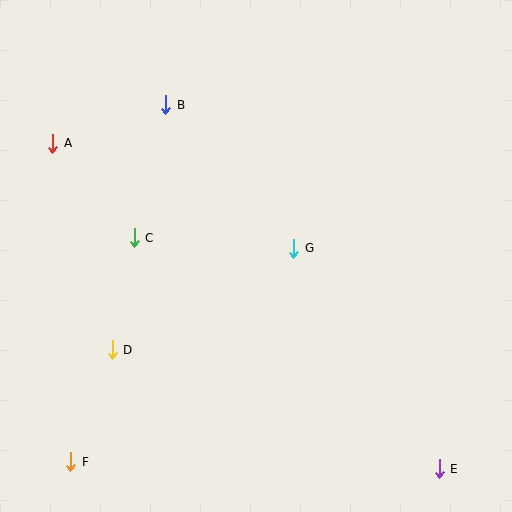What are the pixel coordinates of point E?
Point E is at (439, 469).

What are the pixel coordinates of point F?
Point F is at (71, 462).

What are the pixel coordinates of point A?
Point A is at (53, 143).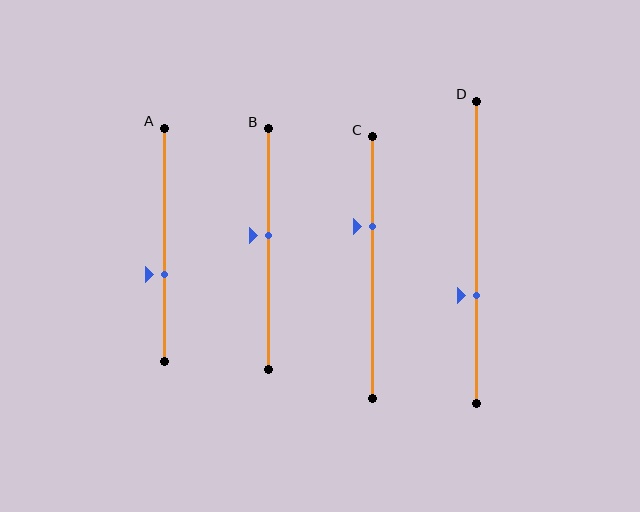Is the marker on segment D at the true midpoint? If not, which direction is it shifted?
No, the marker on segment D is shifted downward by about 14% of the segment length.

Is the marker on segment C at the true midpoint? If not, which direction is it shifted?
No, the marker on segment C is shifted upward by about 16% of the segment length.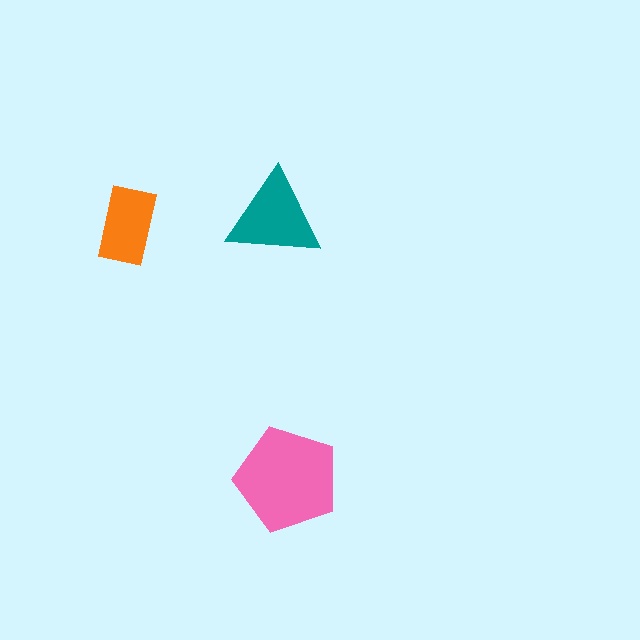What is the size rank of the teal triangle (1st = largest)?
2nd.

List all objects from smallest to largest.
The orange rectangle, the teal triangle, the pink pentagon.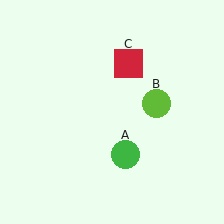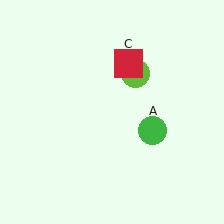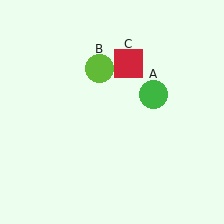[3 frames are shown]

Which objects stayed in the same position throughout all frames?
Red square (object C) remained stationary.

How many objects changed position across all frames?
2 objects changed position: green circle (object A), lime circle (object B).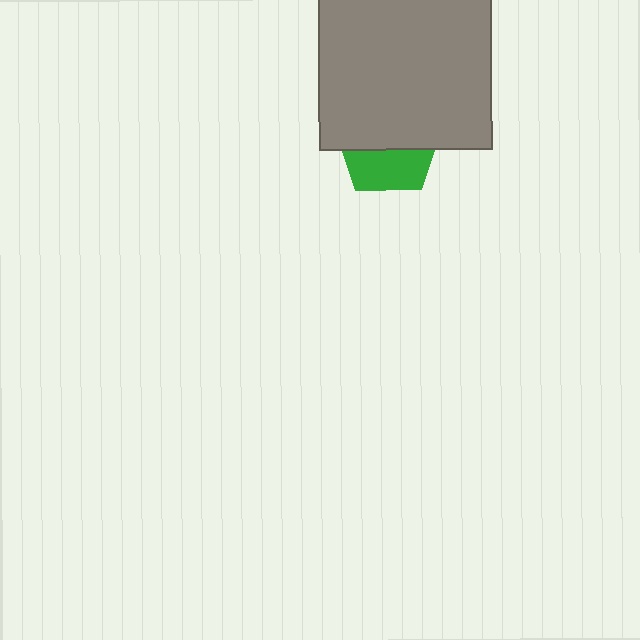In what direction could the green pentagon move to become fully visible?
The green pentagon could move down. That would shift it out from behind the gray rectangle entirely.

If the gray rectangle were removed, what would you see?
You would see the complete green pentagon.